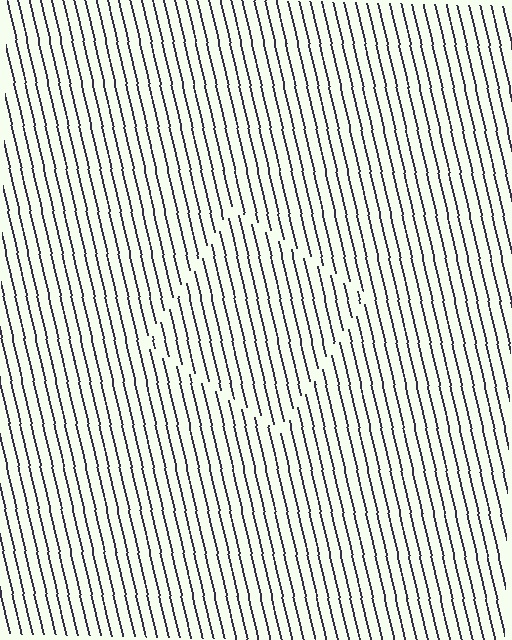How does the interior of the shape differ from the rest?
The interior of the shape contains the same grating, shifted by half a period — the contour is defined by the phase discontinuity where line-ends from the inner and outer gratings abut.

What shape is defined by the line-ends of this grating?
An illusory square. The interior of the shape contains the same grating, shifted by half a period — the contour is defined by the phase discontinuity where line-ends from the inner and outer gratings abut.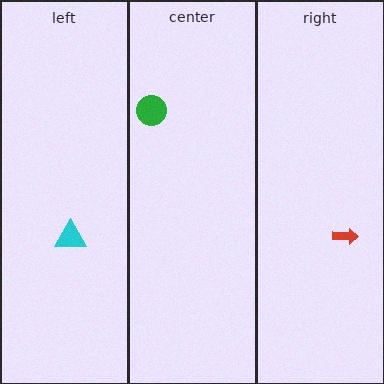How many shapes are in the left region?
1.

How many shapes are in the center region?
1.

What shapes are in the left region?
The cyan triangle.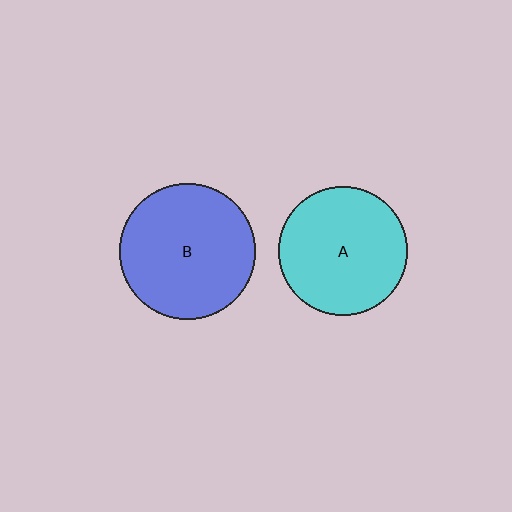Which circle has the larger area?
Circle B (blue).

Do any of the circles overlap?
No, none of the circles overlap.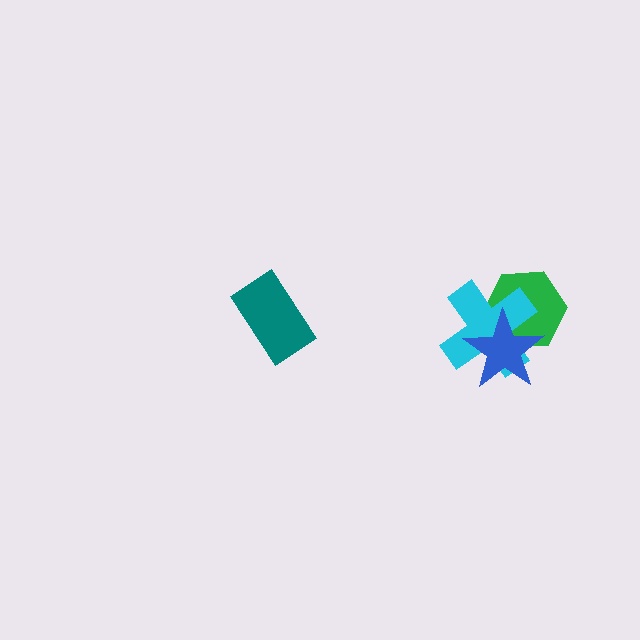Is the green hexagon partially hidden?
Yes, it is partially covered by another shape.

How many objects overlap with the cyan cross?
2 objects overlap with the cyan cross.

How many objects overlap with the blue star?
2 objects overlap with the blue star.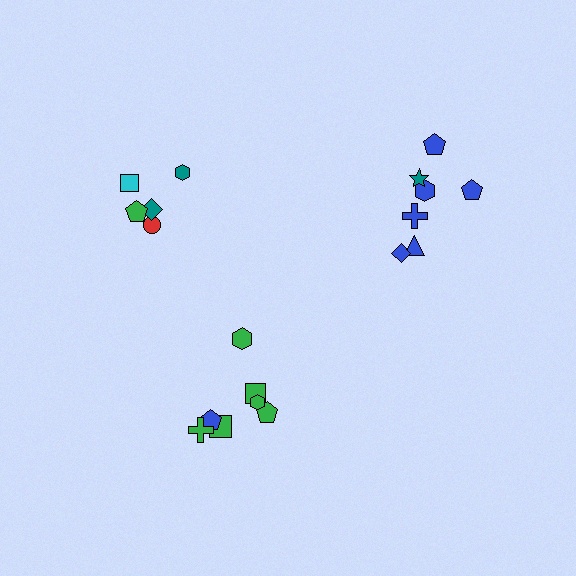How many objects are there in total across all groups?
There are 19 objects.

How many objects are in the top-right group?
There are 7 objects.